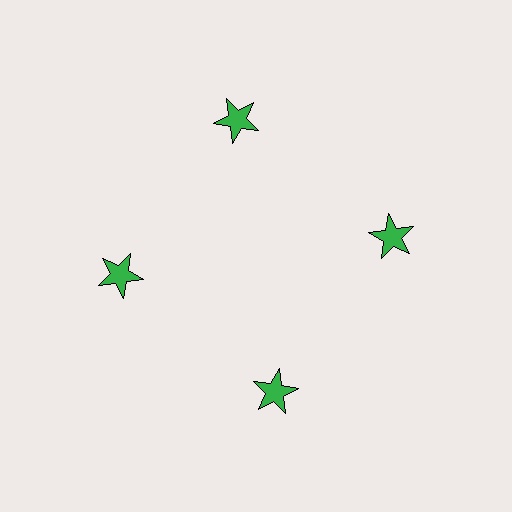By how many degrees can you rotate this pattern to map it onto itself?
The pattern maps onto itself every 90 degrees of rotation.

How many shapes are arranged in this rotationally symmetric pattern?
There are 4 shapes, arranged in 4 groups of 1.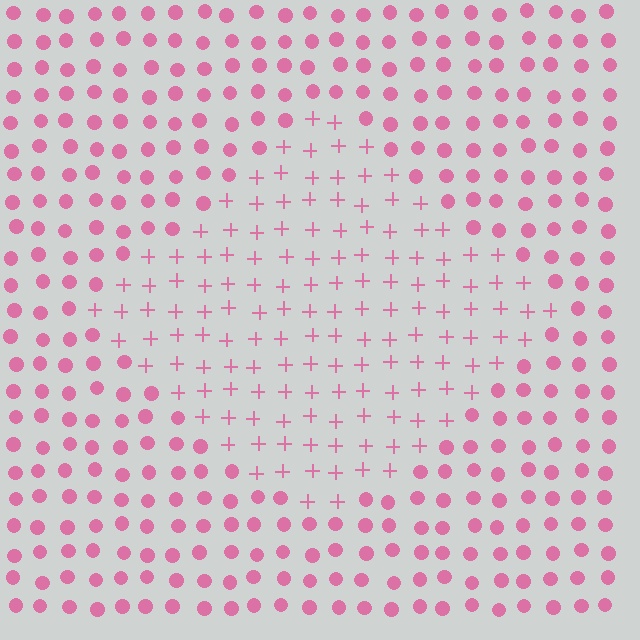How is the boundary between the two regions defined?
The boundary is defined by a change in element shape: plus signs inside vs. circles outside. All elements share the same color and spacing.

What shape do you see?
I see a diamond.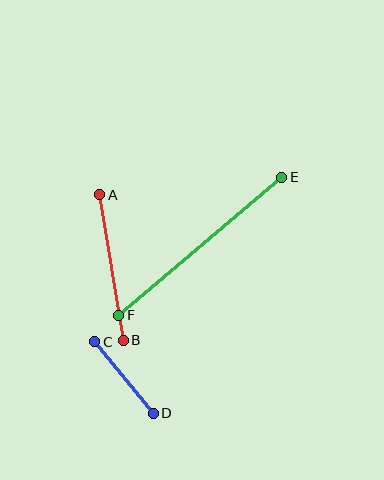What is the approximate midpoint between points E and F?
The midpoint is at approximately (200, 246) pixels.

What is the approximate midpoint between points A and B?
The midpoint is at approximately (111, 267) pixels.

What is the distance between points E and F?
The distance is approximately 214 pixels.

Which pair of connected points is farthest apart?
Points E and F are farthest apart.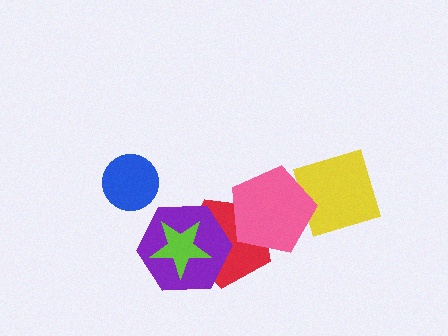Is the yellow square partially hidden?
Yes, it is partially covered by another shape.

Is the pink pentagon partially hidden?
No, no other shape covers it.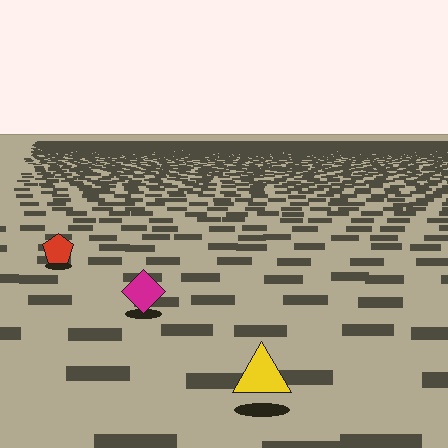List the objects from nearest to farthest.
From nearest to farthest: the yellow triangle, the magenta diamond, the red pentagon.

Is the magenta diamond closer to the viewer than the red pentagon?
Yes. The magenta diamond is closer — you can tell from the texture gradient: the ground texture is coarser near it.